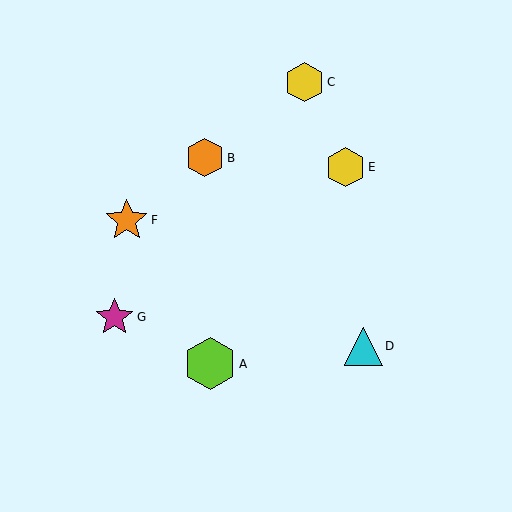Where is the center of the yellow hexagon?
The center of the yellow hexagon is at (305, 82).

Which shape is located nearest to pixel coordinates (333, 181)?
The yellow hexagon (labeled E) at (345, 167) is nearest to that location.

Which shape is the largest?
The lime hexagon (labeled A) is the largest.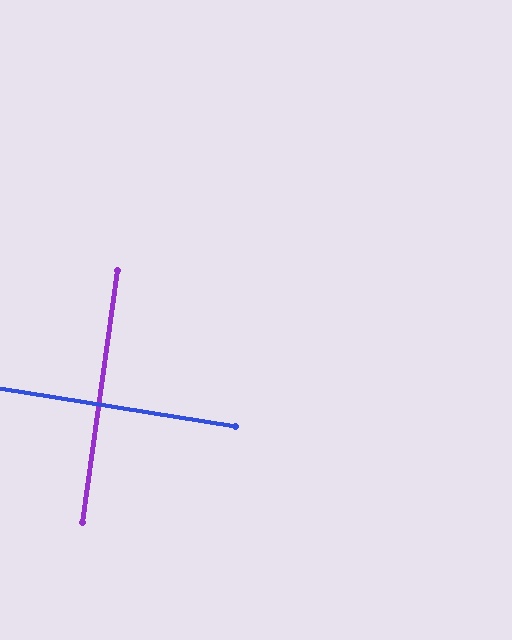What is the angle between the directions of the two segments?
Approximately 89 degrees.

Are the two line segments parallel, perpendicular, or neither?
Perpendicular — they meet at approximately 89°.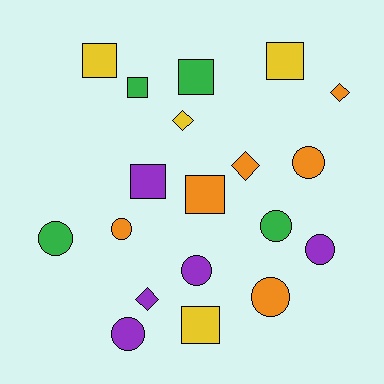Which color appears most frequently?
Orange, with 6 objects.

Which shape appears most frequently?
Circle, with 8 objects.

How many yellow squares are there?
There are 3 yellow squares.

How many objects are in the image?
There are 19 objects.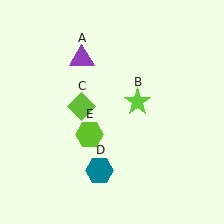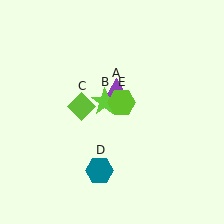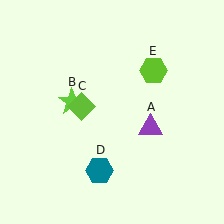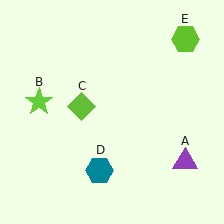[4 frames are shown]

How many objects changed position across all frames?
3 objects changed position: purple triangle (object A), lime star (object B), lime hexagon (object E).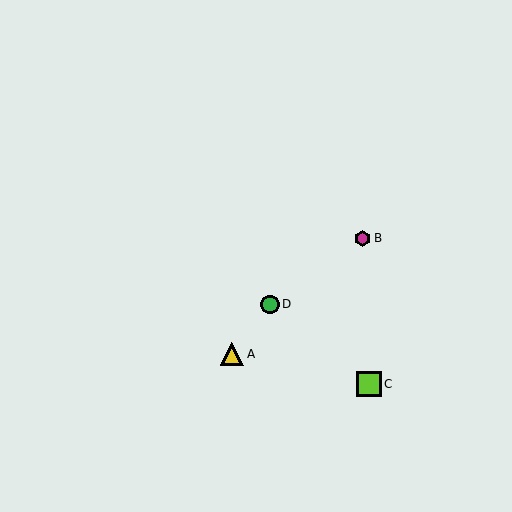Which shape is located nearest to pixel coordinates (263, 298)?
The green circle (labeled D) at (270, 305) is nearest to that location.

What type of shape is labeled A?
Shape A is a yellow triangle.